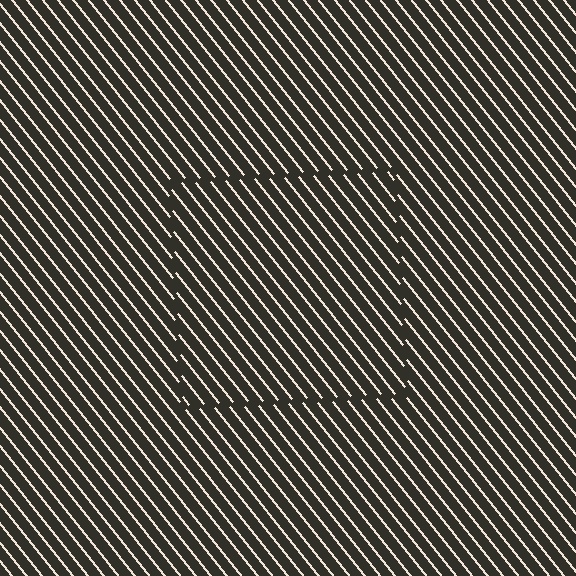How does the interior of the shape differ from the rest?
The interior of the shape contains the same grating, shifted by half a period — the contour is defined by the phase discontinuity where line-ends from the inner and outer gratings abut.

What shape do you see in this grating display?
An illusory square. The interior of the shape contains the same grating, shifted by half a period — the contour is defined by the phase discontinuity where line-ends from the inner and outer gratings abut.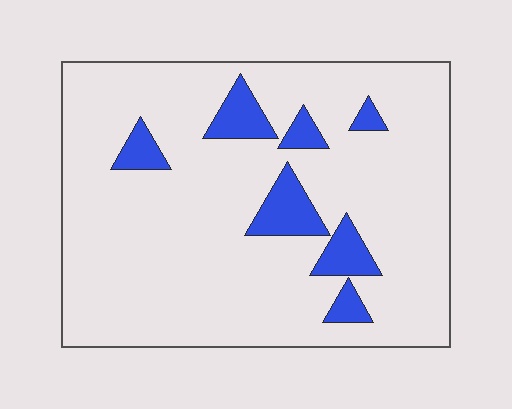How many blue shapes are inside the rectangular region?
7.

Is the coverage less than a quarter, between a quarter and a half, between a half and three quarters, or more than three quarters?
Less than a quarter.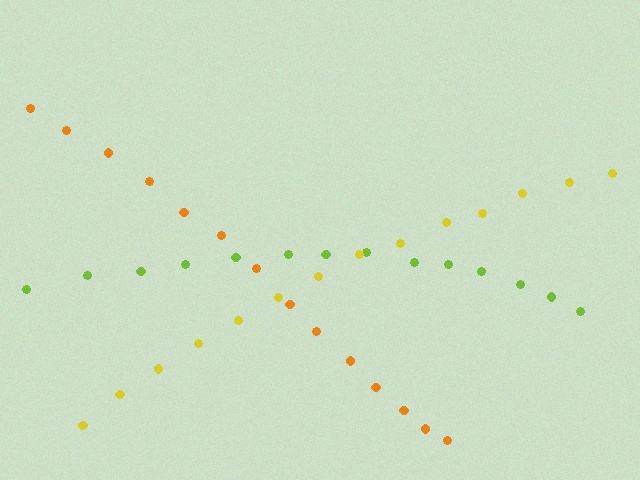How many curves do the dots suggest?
There are 3 distinct paths.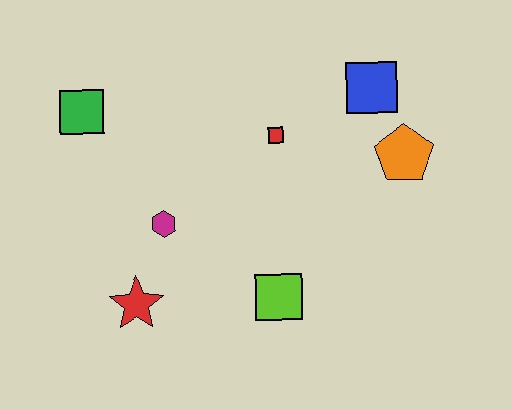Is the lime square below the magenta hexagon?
Yes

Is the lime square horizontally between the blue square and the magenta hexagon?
Yes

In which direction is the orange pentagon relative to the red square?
The orange pentagon is to the right of the red square.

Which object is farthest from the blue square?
The red star is farthest from the blue square.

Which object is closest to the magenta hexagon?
The red star is closest to the magenta hexagon.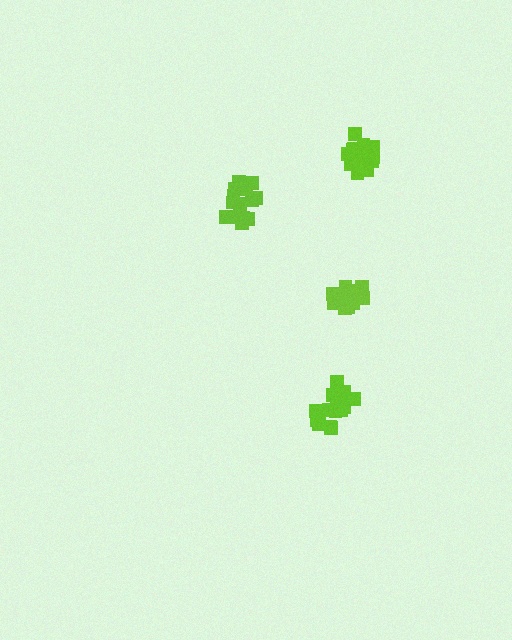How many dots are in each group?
Group 1: 17 dots, Group 2: 17 dots, Group 3: 14 dots, Group 4: 16 dots (64 total).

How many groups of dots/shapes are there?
There are 4 groups.